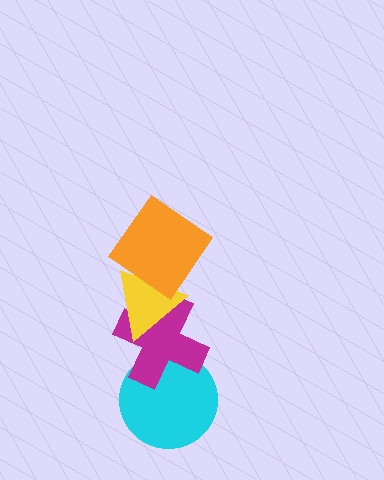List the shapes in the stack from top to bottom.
From top to bottom: the orange diamond, the yellow triangle, the magenta cross, the cyan circle.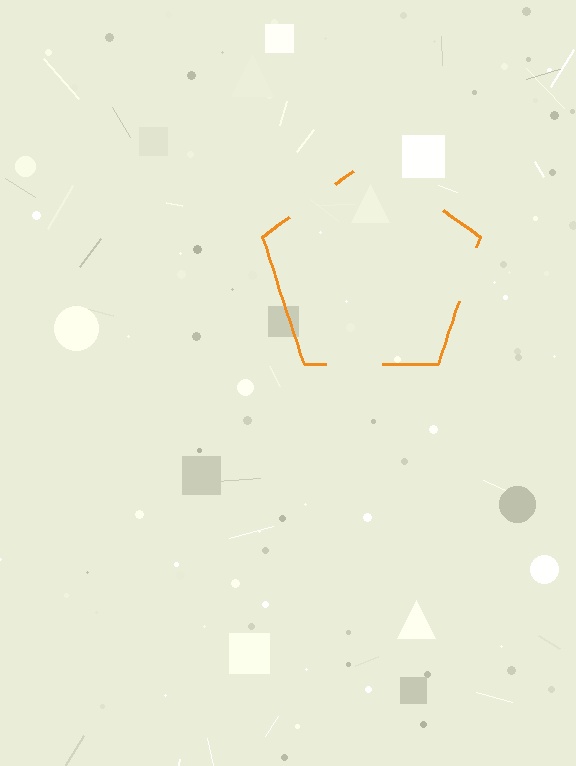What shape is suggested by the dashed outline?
The dashed outline suggests a pentagon.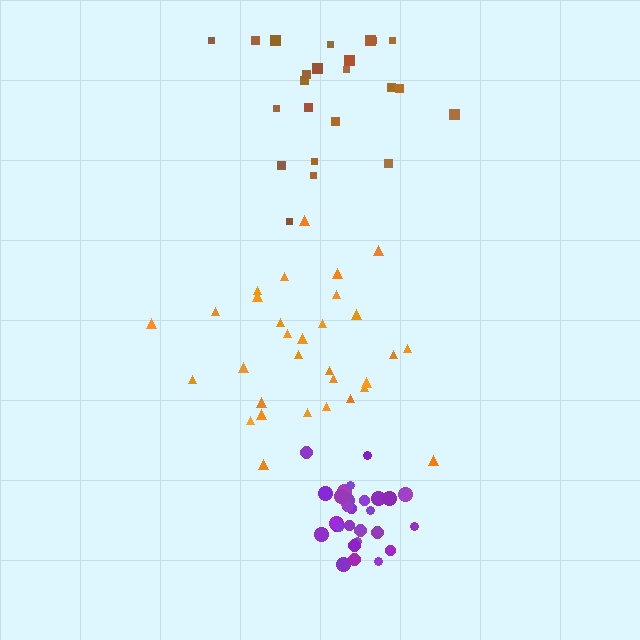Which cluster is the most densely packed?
Purple.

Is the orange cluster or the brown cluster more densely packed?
Orange.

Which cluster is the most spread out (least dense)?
Brown.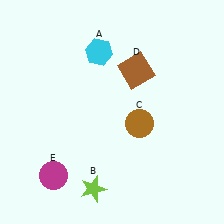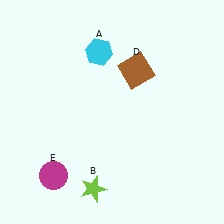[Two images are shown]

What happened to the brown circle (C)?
The brown circle (C) was removed in Image 2. It was in the bottom-right area of Image 1.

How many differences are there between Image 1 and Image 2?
There is 1 difference between the two images.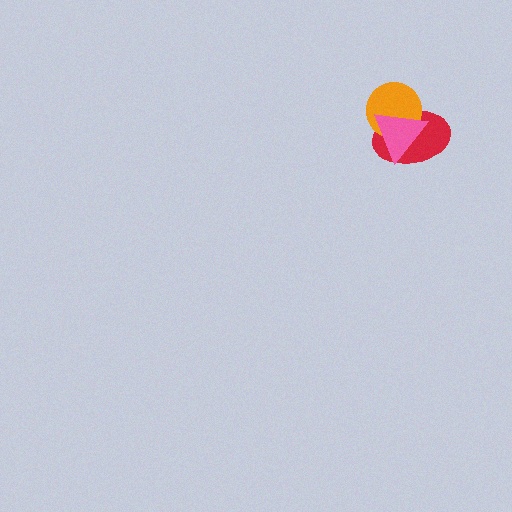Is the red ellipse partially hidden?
Yes, it is partially covered by another shape.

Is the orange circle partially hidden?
Yes, it is partially covered by another shape.